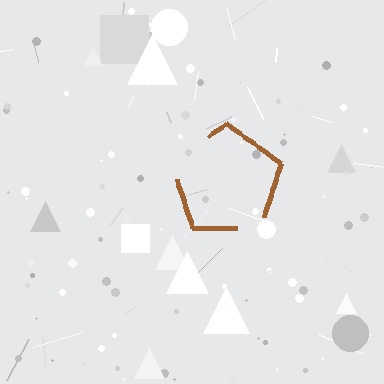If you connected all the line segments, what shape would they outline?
They would outline a pentagon.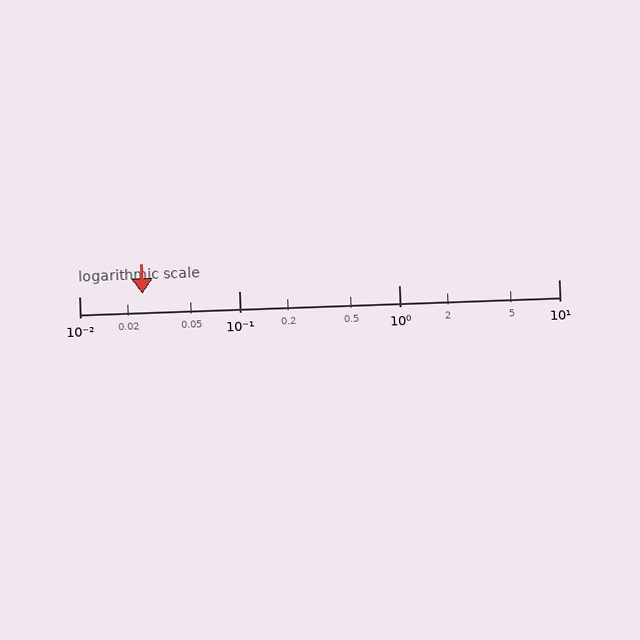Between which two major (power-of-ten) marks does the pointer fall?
The pointer is between 0.01 and 0.1.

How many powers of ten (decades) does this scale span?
The scale spans 3 decades, from 0.01 to 10.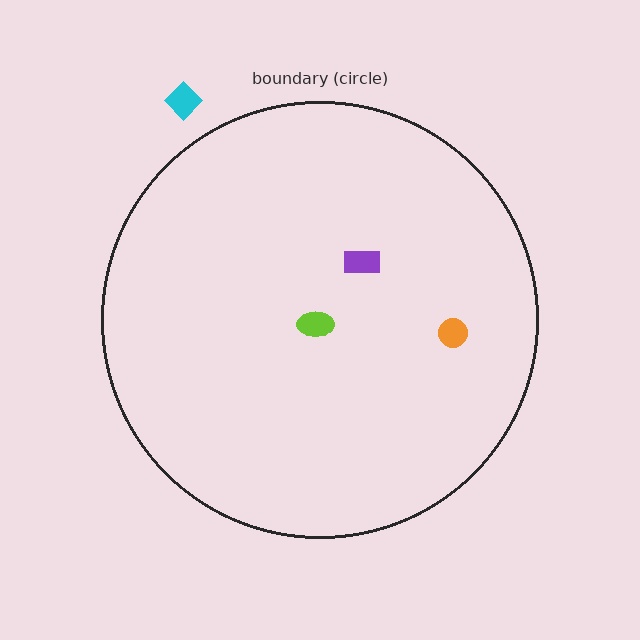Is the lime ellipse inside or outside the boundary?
Inside.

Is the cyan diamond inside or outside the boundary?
Outside.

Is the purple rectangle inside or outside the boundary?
Inside.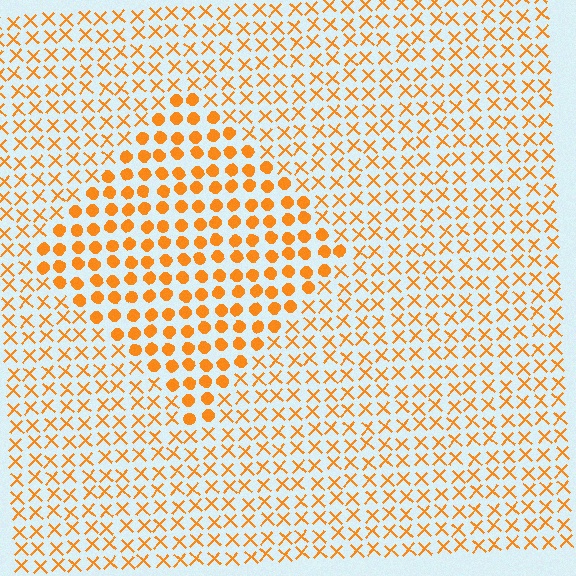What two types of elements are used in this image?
The image uses circles inside the diamond region and X marks outside it.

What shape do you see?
I see a diamond.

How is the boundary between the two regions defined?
The boundary is defined by a change in element shape: circles inside vs. X marks outside. All elements share the same color and spacing.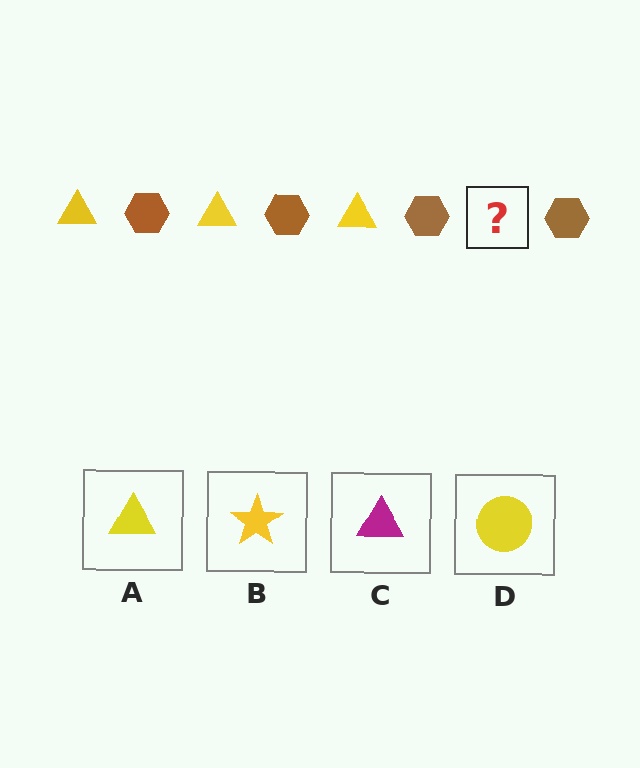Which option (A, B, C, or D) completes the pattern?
A.